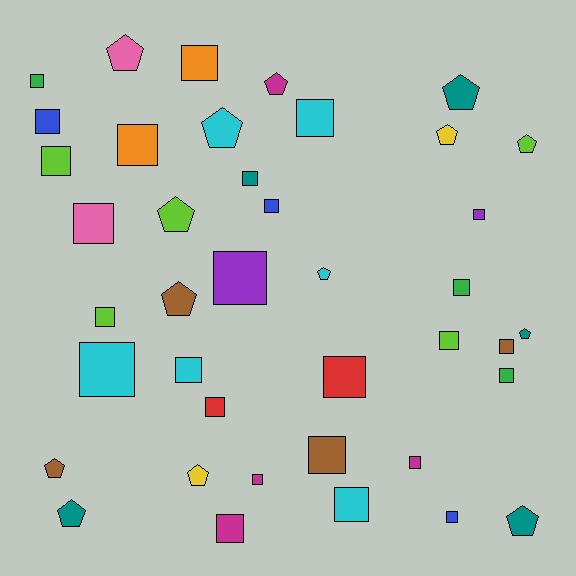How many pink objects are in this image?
There are 2 pink objects.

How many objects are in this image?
There are 40 objects.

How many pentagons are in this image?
There are 14 pentagons.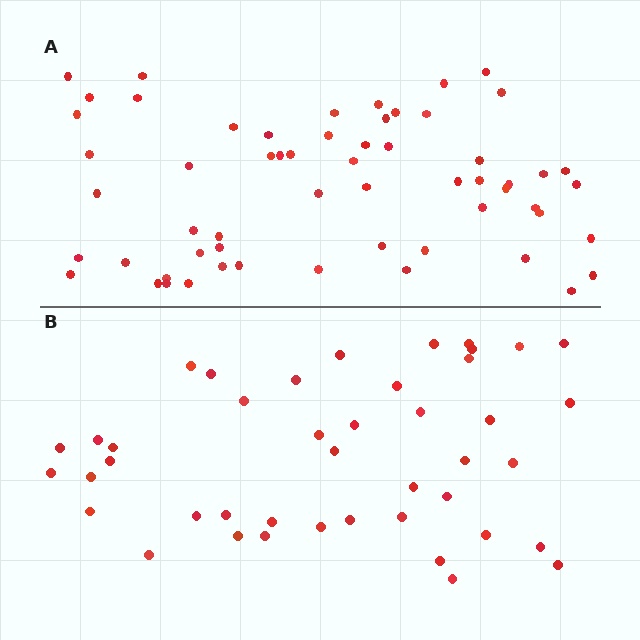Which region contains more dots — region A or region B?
Region A (the top region) has more dots.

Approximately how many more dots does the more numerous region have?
Region A has approximately 15 more dots than region B.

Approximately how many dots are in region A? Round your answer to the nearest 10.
About 60 dots. (The exact count is 59, which rounds to 60.)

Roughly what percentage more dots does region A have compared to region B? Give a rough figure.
About 35% more.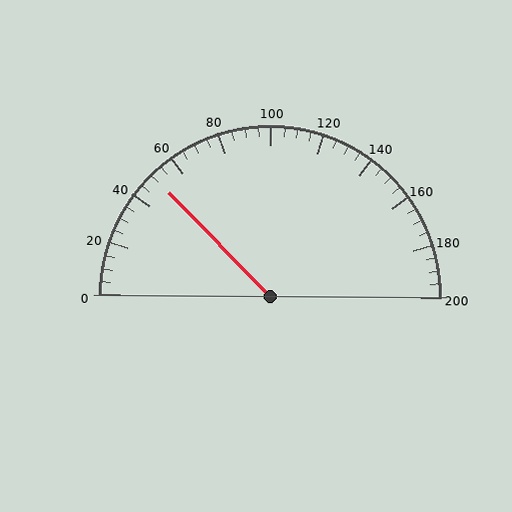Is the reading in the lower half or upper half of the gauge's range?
The reading is in the lower half of the range (0 to 200).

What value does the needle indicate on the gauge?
The needle indicates approximately 50.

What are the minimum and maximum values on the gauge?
The gauge ranges from 0 to 200.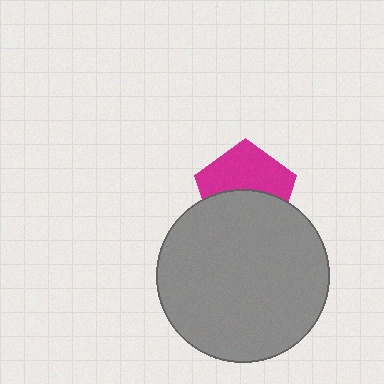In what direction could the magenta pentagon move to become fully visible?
The magenta pentagon could move up. That would shift it out from behind the gray circle entirely.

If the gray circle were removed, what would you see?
You would see the complete magenta pentagon.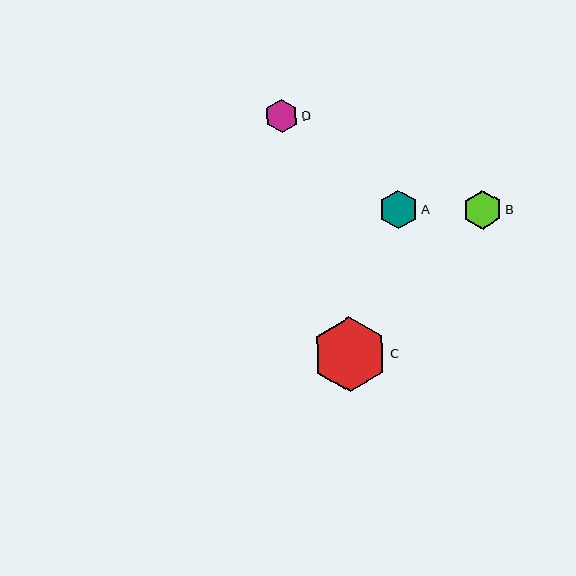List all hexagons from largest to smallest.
From largest to smallest: C, B, A, D.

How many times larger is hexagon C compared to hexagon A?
Hexagon C is approximately 1.9 times the size of hexagon A.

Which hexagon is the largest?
Hexagon C is the largest with a size of approximately 75 pixels.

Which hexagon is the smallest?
Hexagon D is the smallest with a size of approximately 33 pixels.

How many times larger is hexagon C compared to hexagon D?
Hexagon C is approximately 2.2 times the size of hexagon D.